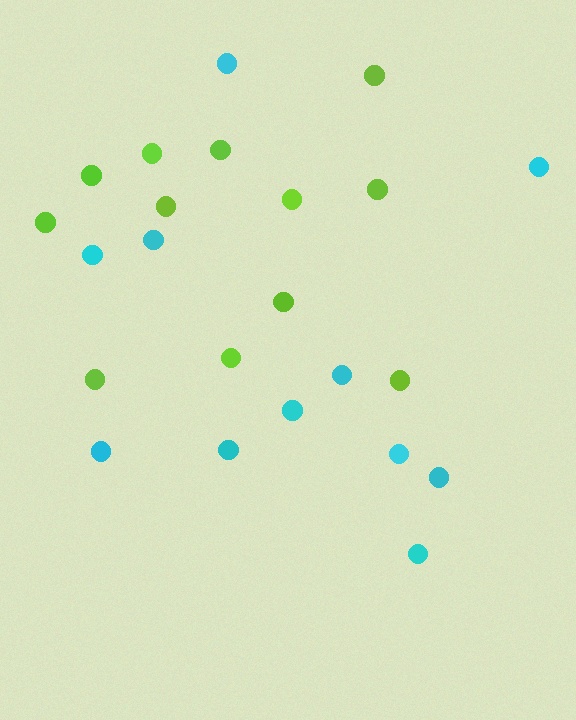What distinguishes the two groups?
There are 2 groups: one group of lime circles (12) and one group of cyan circles (11).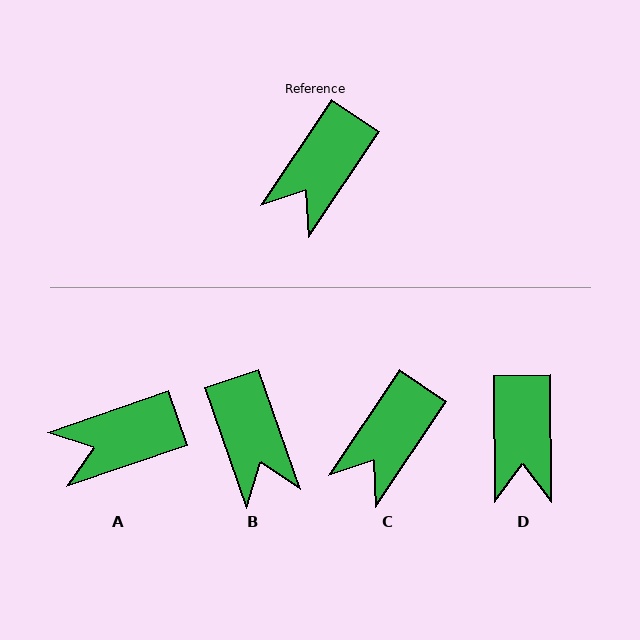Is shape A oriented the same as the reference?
No, it is off by about 37 degrees.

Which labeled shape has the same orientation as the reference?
C.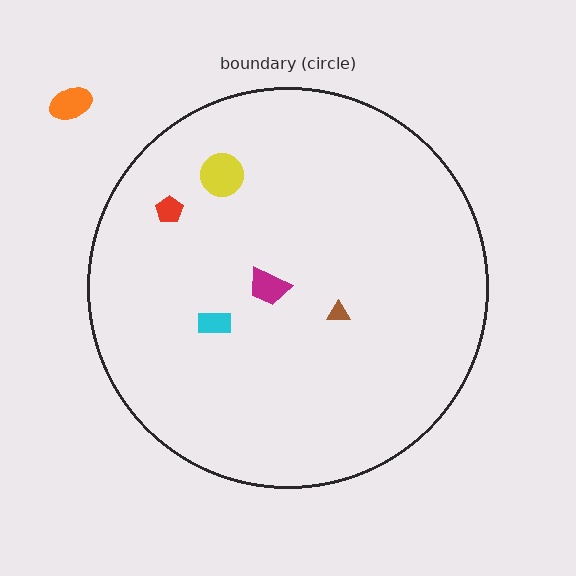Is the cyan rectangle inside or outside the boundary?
Inside.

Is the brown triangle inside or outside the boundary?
Inside.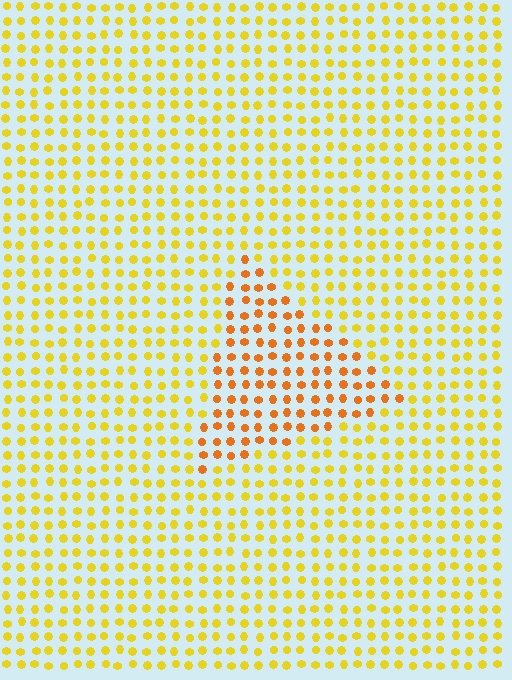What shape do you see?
I see a triangle.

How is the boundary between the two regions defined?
The boundary is defined purely by a slight shift in hue (about 29 degrees). Spacing, size, and orientation are identical on both sides.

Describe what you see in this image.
The image is filled with small yellow elements in a uniform arrangement. A triangle-shaped region is visible where the elements are tinted to a slightly different hue, forming a subtle color boundary.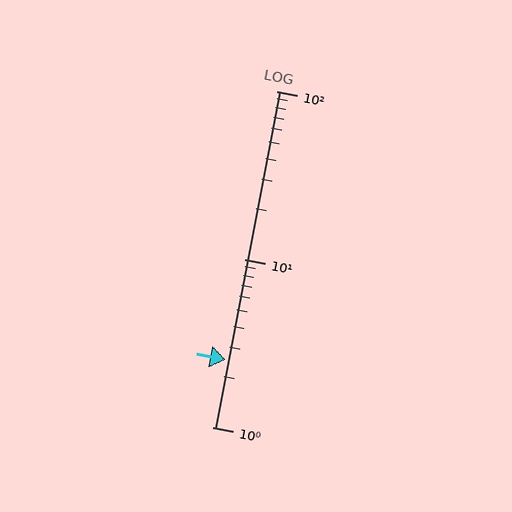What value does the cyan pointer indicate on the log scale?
The pointer indicates approximately 2.5.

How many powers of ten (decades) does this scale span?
The scale spans 2 decades, from 1 to 100.